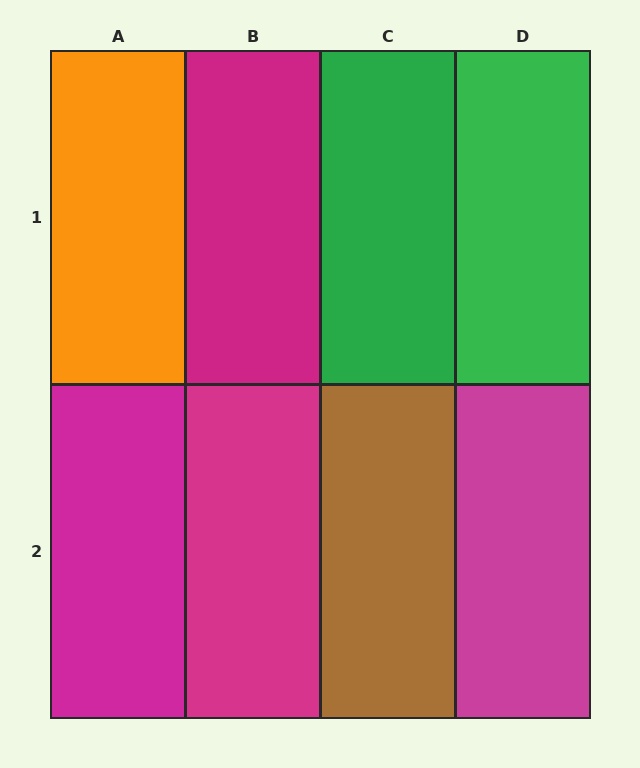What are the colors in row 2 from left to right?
Magenta, magenta, brown, magenta.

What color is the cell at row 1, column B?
Magenta.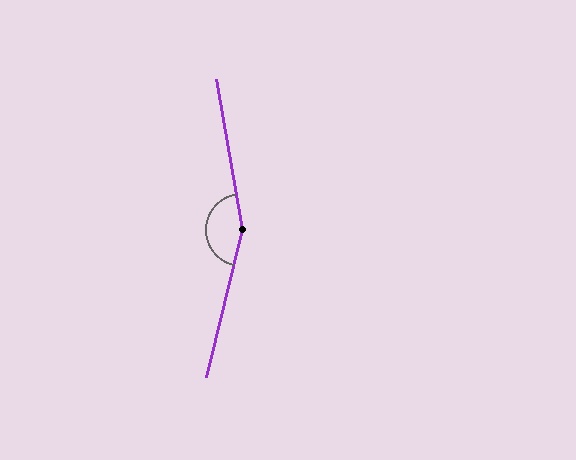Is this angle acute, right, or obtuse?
It is obtuse.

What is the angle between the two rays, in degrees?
Approximately 157 degrees.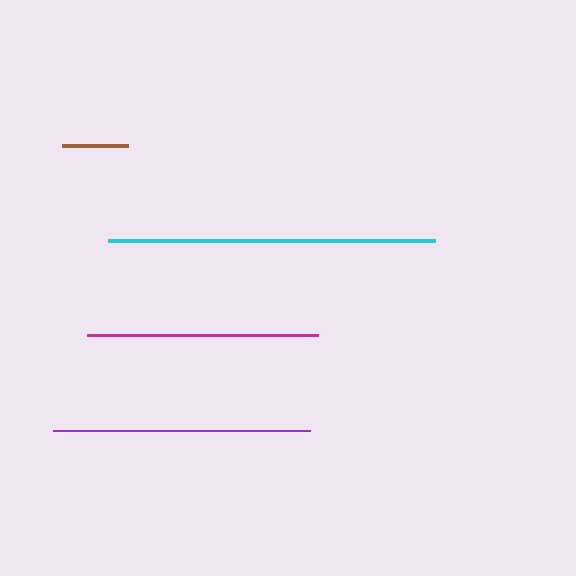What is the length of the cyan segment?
The cyan segment is approximately 327 pixels long.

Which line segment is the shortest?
The brown line is the shortest at approximately 66 pixels.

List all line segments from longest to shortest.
From longest to shortest: cyan, purple, magenta, brown.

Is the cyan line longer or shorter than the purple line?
The cyan line is longer than the purple line.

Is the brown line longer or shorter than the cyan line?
The cyan line is longer than the brown line.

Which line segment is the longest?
The cyan line is the longest at approximately 327 pixels.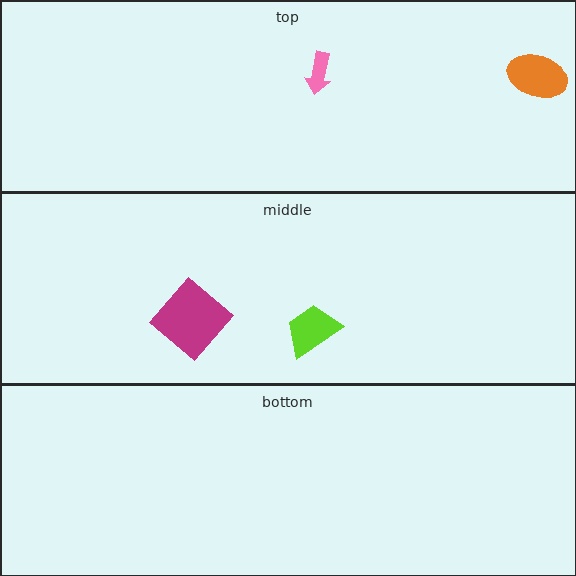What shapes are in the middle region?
The lime trapezoid, the magenta diamond.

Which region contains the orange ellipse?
The top region.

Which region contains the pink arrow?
The top region.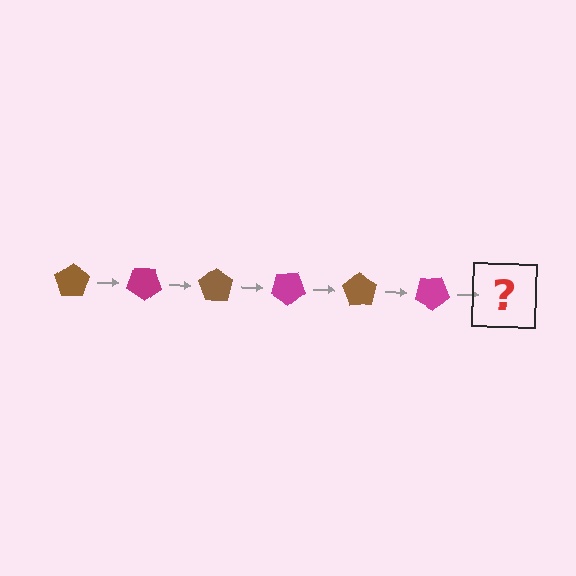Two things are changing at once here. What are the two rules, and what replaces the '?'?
The two rules are that it rotates 35 degrees each step and the color cycles through brown and magenta. The '?' should be a brown pentagon, rotated 210 degrees from the start.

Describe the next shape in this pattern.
It should be a brown pentagon, rotated 210 degrees from the start.